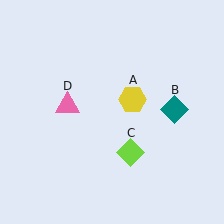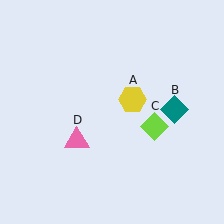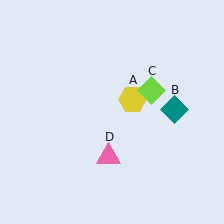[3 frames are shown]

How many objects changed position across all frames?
2 objects changed position: lime diamond (object C), pink triangle (object D).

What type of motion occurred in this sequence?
The lime diamond (object C), pink triangle (object D) rotated counterclockwise around the center of the scene.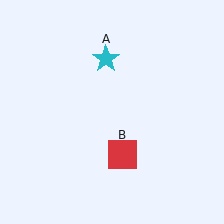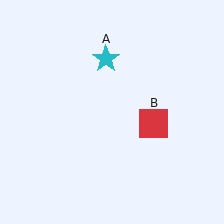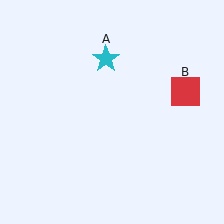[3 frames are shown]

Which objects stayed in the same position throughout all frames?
Cyan star (object A) remained stationary.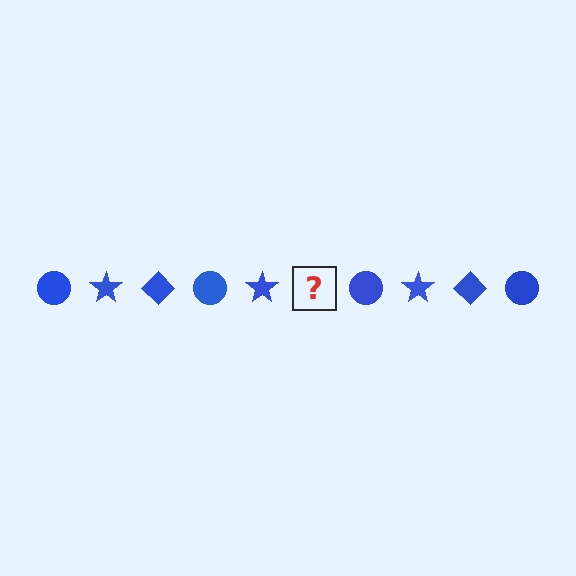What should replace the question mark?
The question mark should be replaced with a blue diamond.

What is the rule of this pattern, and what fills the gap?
The rule is that the pattern cycles through circle, star, diamond shapes in blue. The gap should be filled with a blue diamond.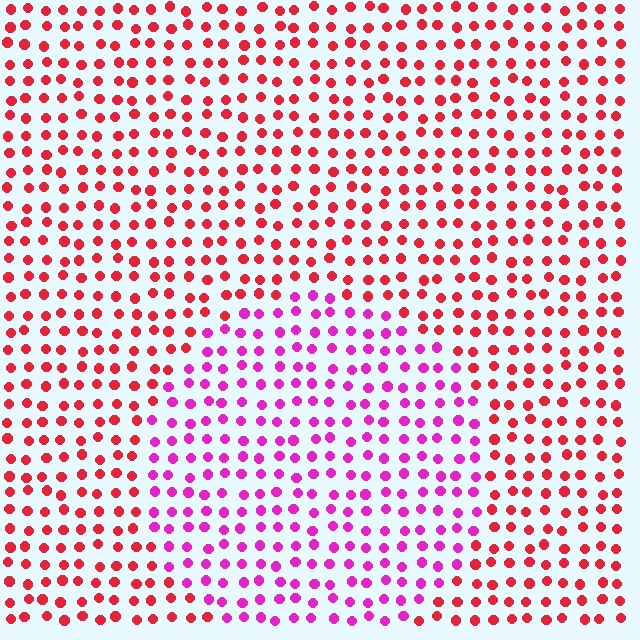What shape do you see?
I see a circle.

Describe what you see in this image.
The image is filled with small red elements in a uniform arrangement. A circle-shaped region is visible where the elements are tinted to a slightly different hue, forming a subtle color boundary.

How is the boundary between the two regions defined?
The boundary is defined purely by a slight shift in hue (about 45 degrees). Spacing, size, and orientation are identical on both sides.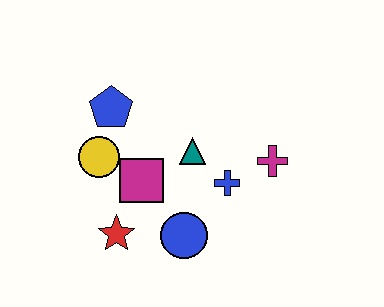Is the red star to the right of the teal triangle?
No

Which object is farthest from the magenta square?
The magenta cross is farthest from the magenta square.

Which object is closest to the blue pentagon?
The yellow circle is closest to the blue pentagon.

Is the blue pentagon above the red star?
Yes